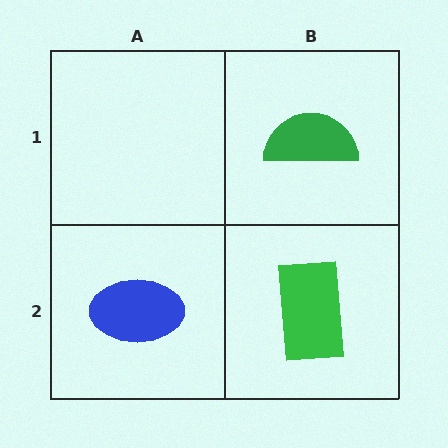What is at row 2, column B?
A green rectangle.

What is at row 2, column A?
A blue ellipse.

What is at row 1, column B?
A green semicircle.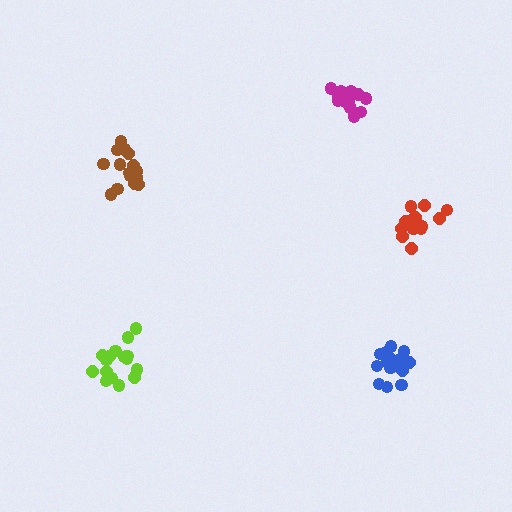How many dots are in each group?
Group 1: 17 dots, Group 2: 16 dots, Group 3: 18 dots, Group 4: 16 dots, Group 5: 16 dots (83 total).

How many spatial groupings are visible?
There are 5 spatial groupings.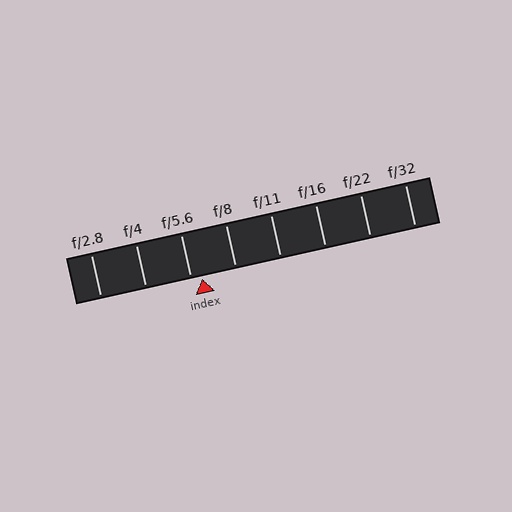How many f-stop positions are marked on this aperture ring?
There are 8 f-stop positions marked.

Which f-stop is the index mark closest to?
The index mark is closest to f/5.6.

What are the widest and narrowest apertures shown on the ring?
The widest aperture shown is f/2.8 and the narrowest is f/32.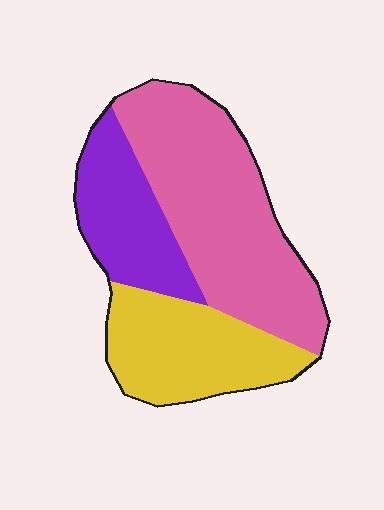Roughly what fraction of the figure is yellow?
Yellow covers roughly 30% of the figure.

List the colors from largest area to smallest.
From largest to smallest: pink, yellow, purple.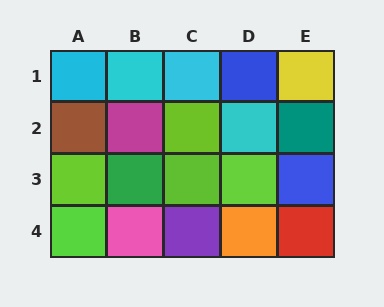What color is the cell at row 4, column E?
Red.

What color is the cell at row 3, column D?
Lime.